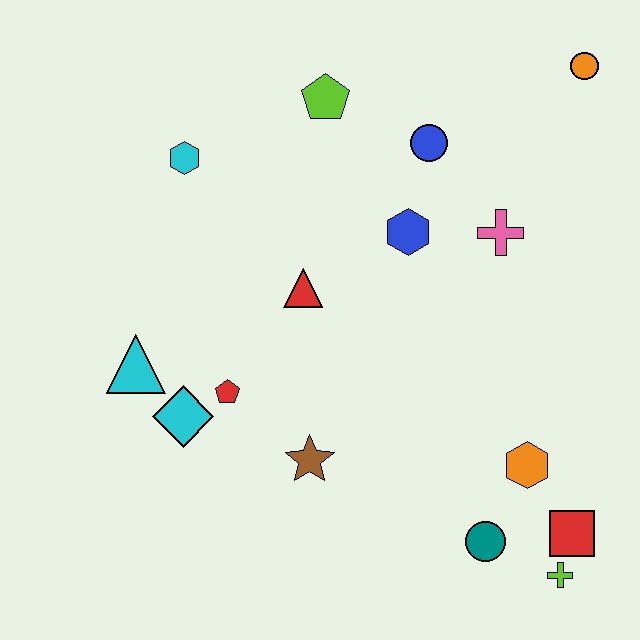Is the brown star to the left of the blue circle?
Yes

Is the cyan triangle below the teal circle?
No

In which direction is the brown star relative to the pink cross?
The brown star is below the pink cross.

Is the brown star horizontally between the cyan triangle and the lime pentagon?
Yes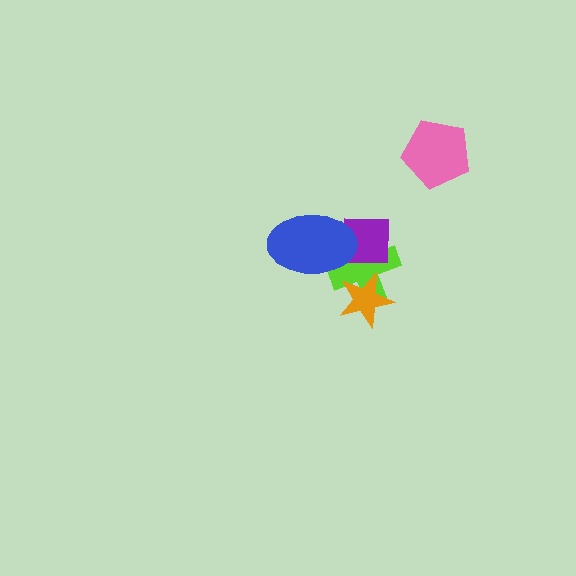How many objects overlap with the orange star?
1 object overlaps with the orange star.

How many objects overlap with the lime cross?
3 objects overlap with the lime cross.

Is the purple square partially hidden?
Yes, it is partially covered by another shape.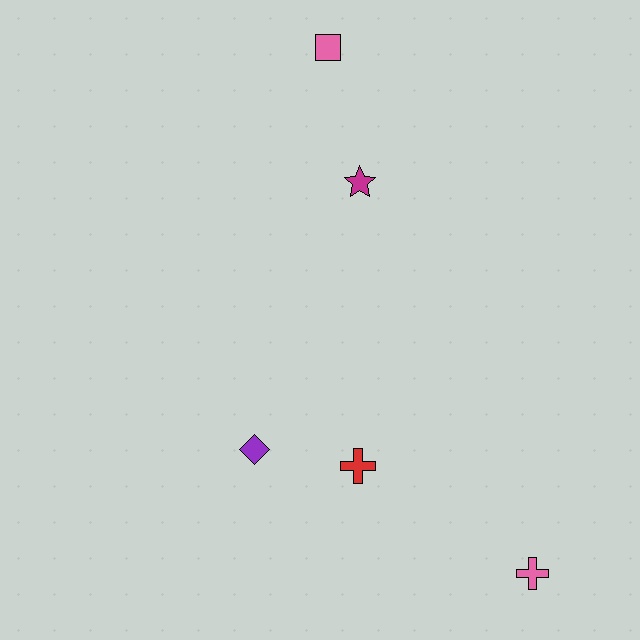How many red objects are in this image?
There is 1 red object.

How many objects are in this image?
There are 5 objects.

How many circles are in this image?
There are no circles.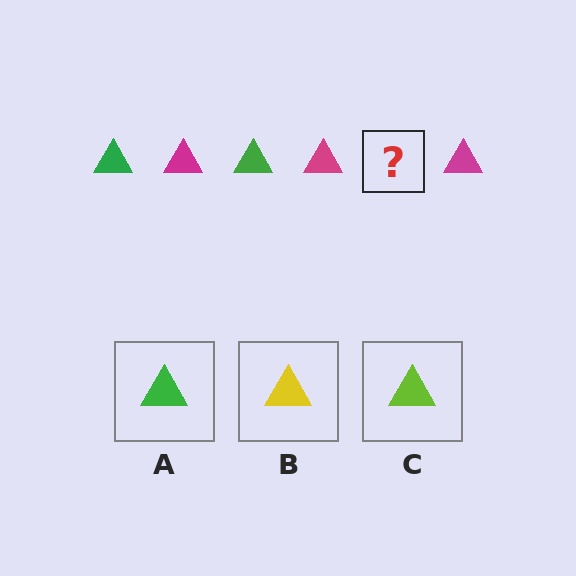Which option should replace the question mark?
Option A.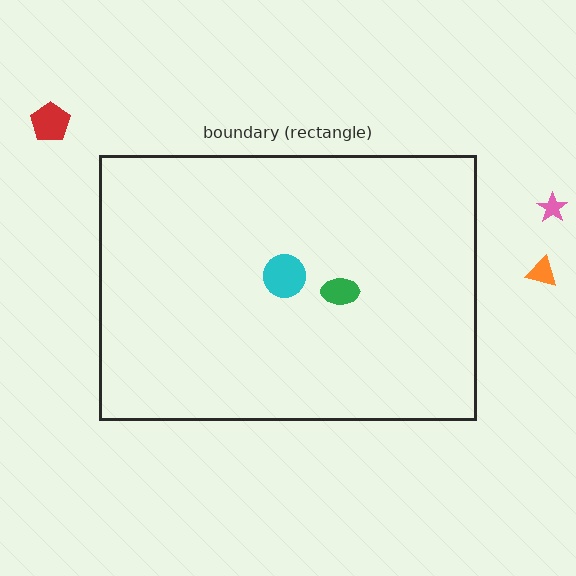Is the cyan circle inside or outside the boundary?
Inside.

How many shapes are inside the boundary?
2 inside, 3 outside.